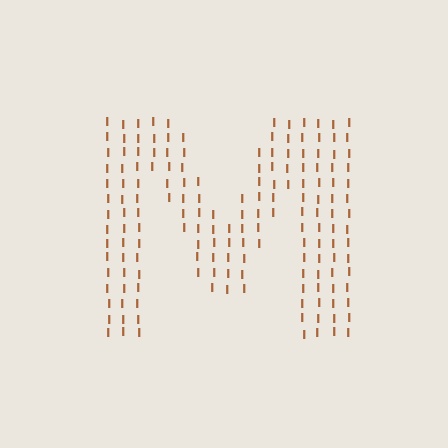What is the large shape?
The large shape is the letter M.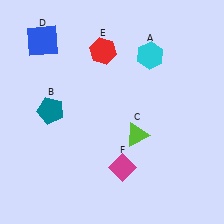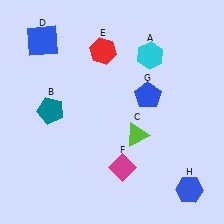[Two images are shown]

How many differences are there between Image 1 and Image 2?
There are 2 differences between the two images.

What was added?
A blue pentagon (G), a blue hexagon (H) were added in Image 2.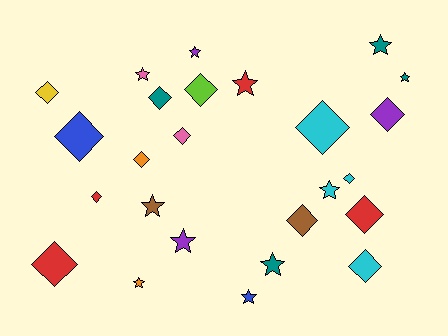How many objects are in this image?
There are 25 objects.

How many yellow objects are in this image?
There is 1 yellow object.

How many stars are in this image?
There are 11 stars.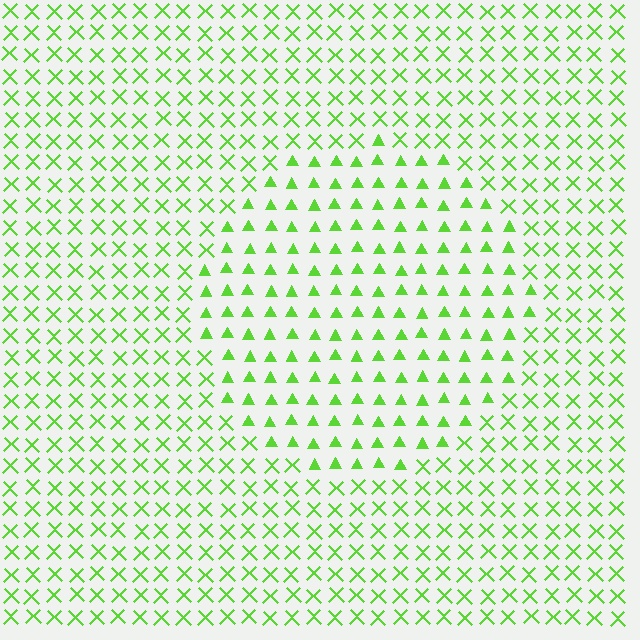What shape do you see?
I see a circle.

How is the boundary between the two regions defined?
The boundary is defined by a change in element shape: triangles inside vs. X marks outside. All elements share the same color and spacing.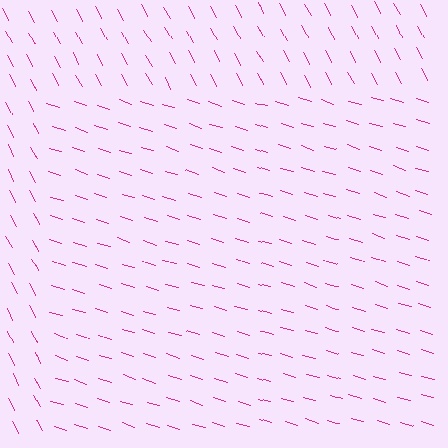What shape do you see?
I see a rectangle.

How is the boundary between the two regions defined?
The boundary is defined purely by a change in line orientation (approximately 45 degrees difference). All lines are the same color and thickness.